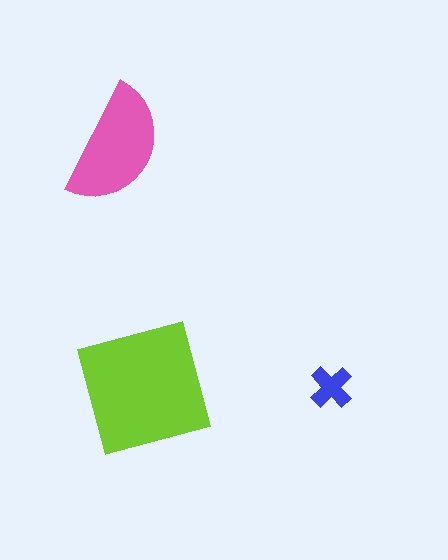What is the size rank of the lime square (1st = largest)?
1st.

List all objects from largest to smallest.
The lime square, the pink semicircle, the blue cross.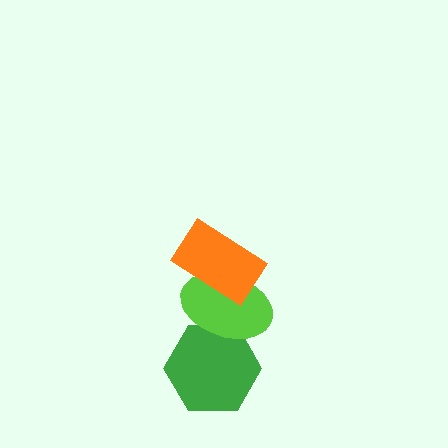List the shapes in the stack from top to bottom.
From top to bottom: the orange rectangle, the lime ellipse, the green hexagon.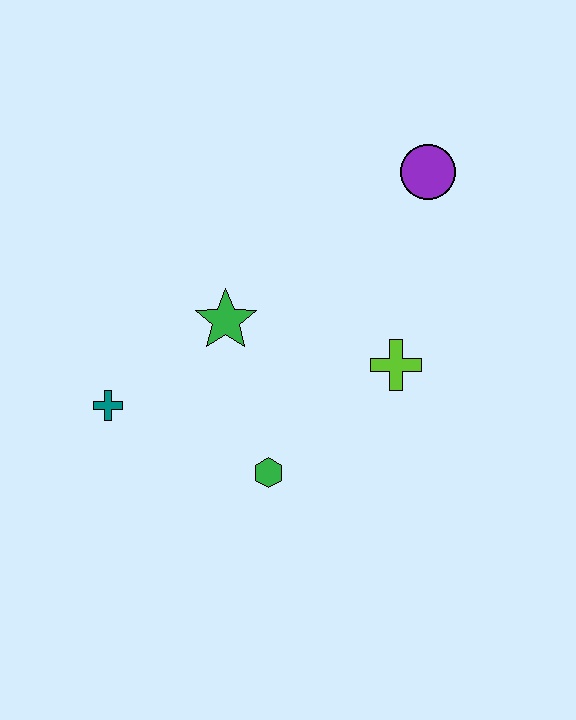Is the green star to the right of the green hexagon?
No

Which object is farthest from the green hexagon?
The purple circle is farthest from the green hexagon.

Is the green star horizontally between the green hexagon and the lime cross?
No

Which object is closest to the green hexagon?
The green star is closest to the green hexagon.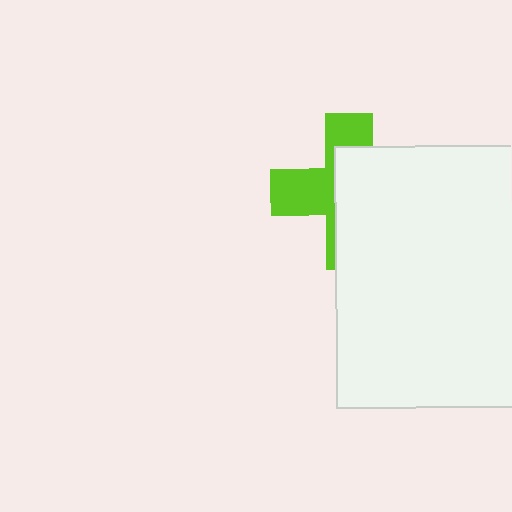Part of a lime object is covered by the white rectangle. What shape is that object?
It is a cross.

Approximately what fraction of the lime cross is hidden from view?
Roughly 57% of the lime cross is hidden behind the white rectangle.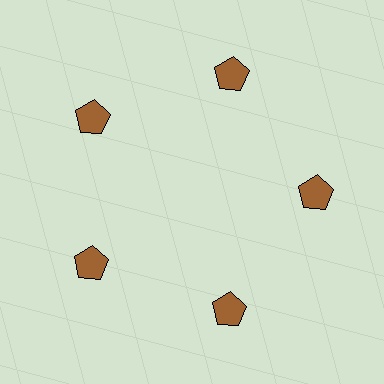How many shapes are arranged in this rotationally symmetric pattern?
There are 5 shapes, arranged in 5 groups of 1.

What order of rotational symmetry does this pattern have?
This pattern has 5-fold rotational symmetry.